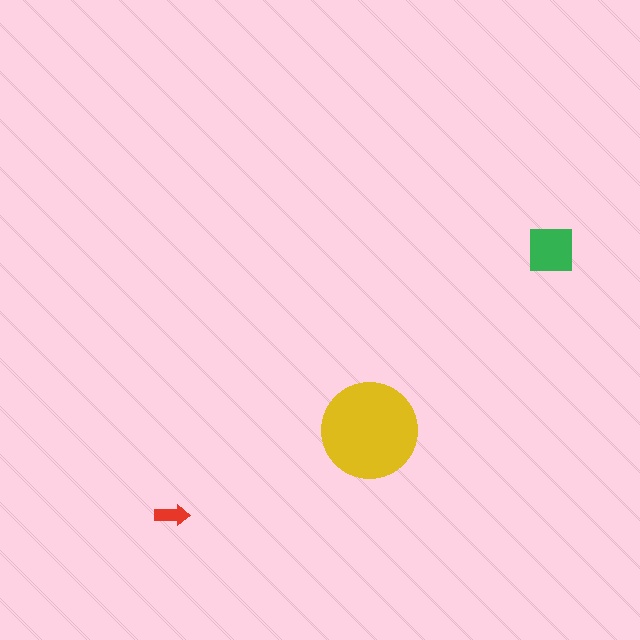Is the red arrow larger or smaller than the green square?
Smaller.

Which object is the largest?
The yellow circle.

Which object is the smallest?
The red arrow.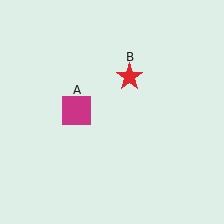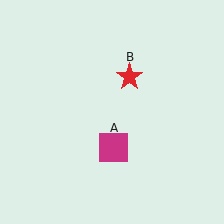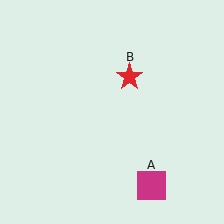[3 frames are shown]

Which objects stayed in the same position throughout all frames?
Red star (object B) remained stationary.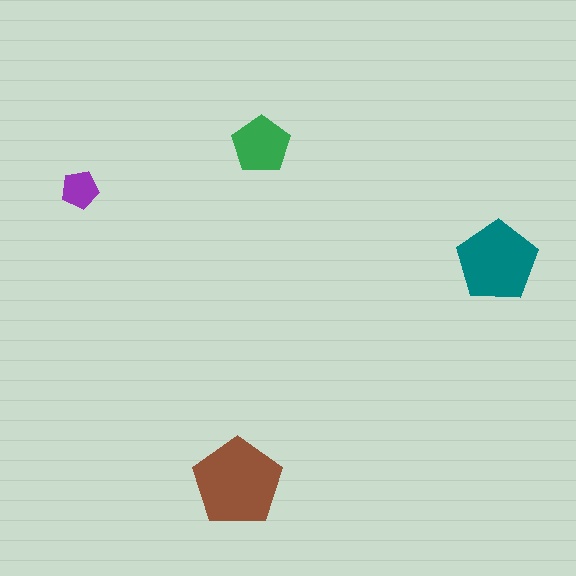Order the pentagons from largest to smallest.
the brown one, the teal one, the green one, the purple one.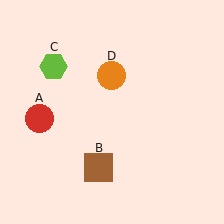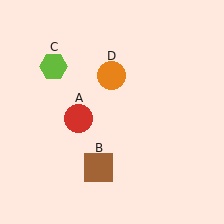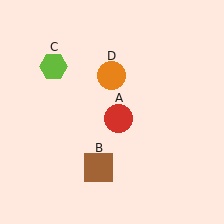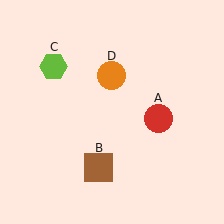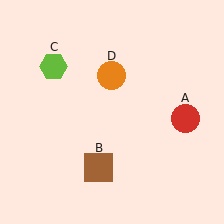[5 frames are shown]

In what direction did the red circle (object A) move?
The red circle (object A) moved right.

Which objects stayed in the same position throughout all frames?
Brown square (object B) and lime hexagon (object C) and orange circle (object D) remained stationary.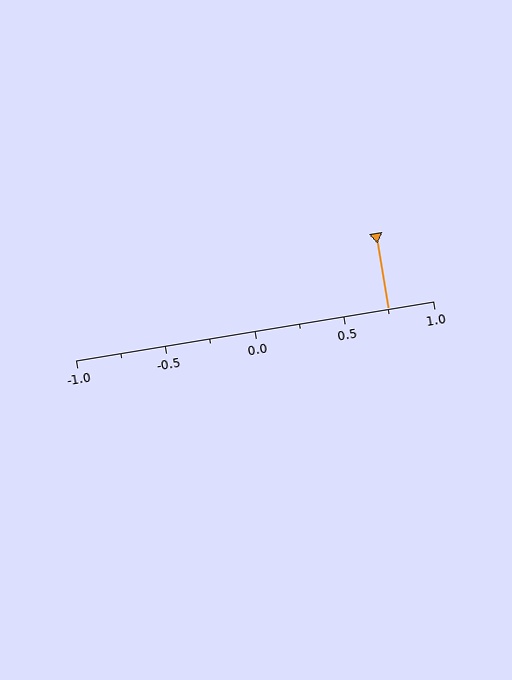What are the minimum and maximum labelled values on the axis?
The axis runs from -1.0 to 1.0.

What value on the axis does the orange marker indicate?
The marker indicates approximately 0.75.